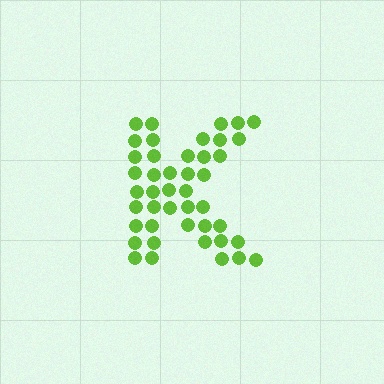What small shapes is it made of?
It is made of small circles.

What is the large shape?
The large shape is the letter K.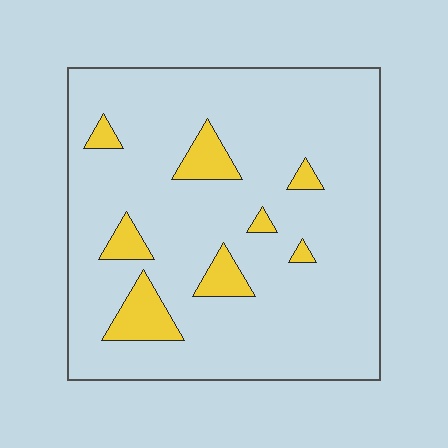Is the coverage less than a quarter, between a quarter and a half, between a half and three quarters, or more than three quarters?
Less than a quarter.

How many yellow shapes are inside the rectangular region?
8.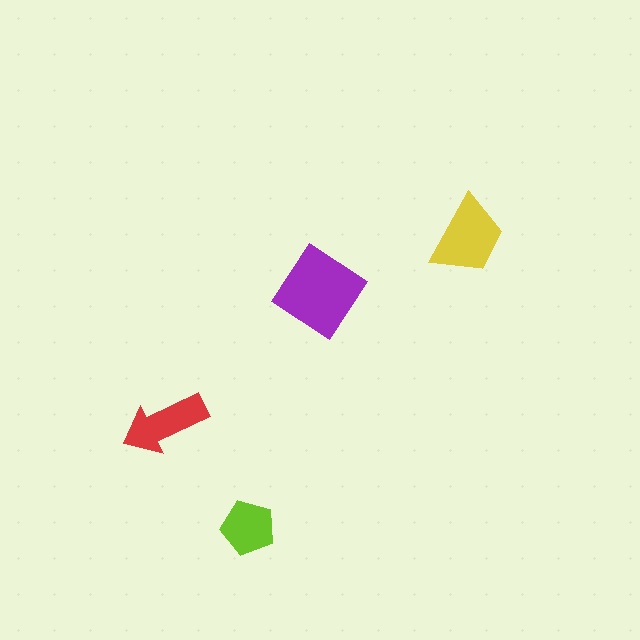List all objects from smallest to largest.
The lime pentagon, the red arrow, the yellow trapezoid, the purple diamond.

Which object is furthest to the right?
The yellow trapezoid is rightmost.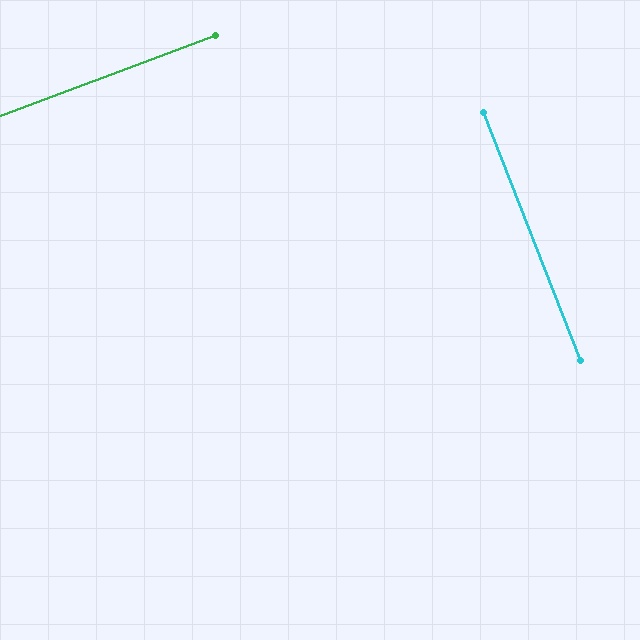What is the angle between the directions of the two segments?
Approximately 89 degrees.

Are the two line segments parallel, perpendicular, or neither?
Perpendicular — they meet at approximately 89°.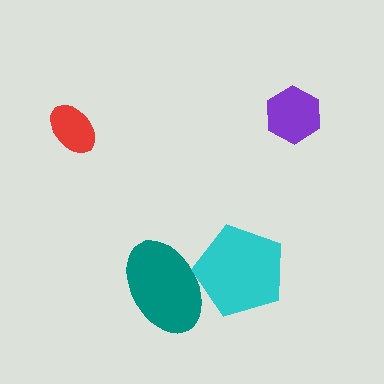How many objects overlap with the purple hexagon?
0 objects overlap with the purple hexagon.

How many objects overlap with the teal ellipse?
1 object overlaps with the teal ellipse.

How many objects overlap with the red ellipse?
0 objects overlap with the red ellipse.